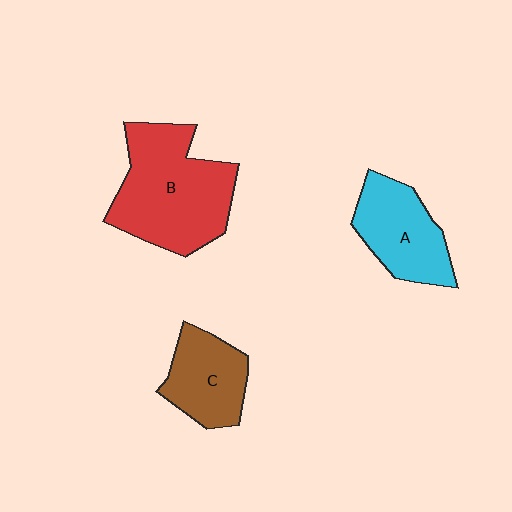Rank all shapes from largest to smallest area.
From largest to smallest: B (red), A (cyan), C (brown).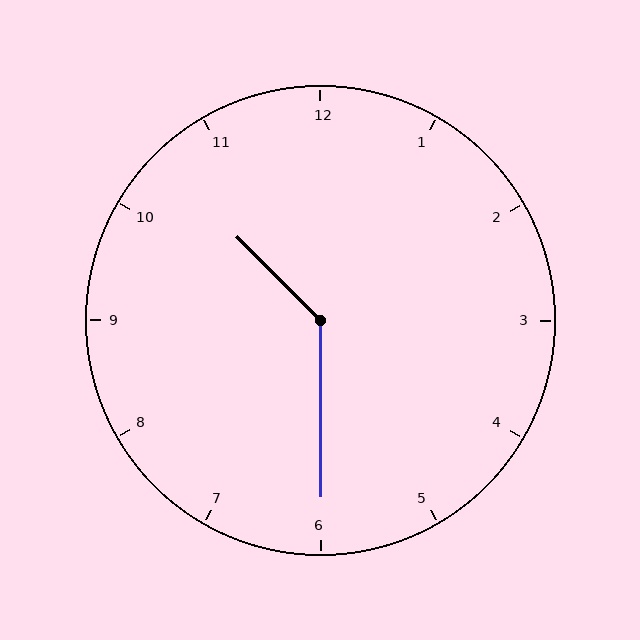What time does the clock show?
10:30.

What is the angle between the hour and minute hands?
Approximately 135 degrees.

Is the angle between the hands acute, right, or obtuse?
It is obtuse.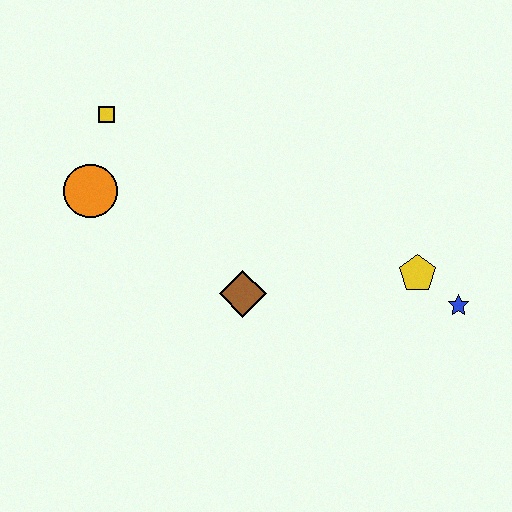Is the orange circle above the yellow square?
No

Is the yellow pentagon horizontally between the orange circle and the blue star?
Yes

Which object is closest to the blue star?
The yellow pentagon is closest to the blue star.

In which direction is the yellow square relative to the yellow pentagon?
The yellow square is to the left of the yellow pentagon.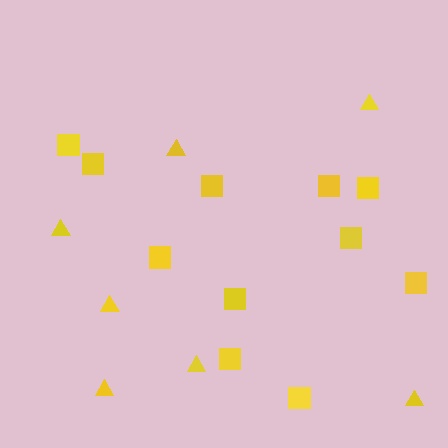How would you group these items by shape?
There are 2 groups: one group of triangles (7) and one group of squares (11).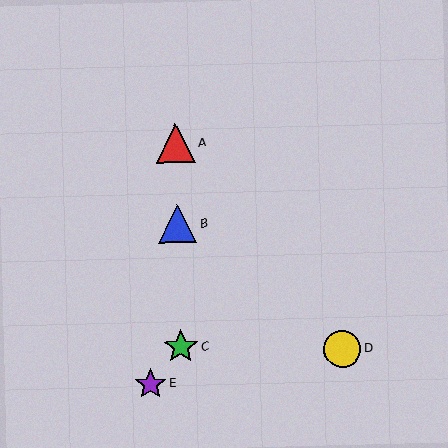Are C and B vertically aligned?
Yes, both are at x≈181.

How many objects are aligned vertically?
3 objects (A, B, C) are aligned vertically.